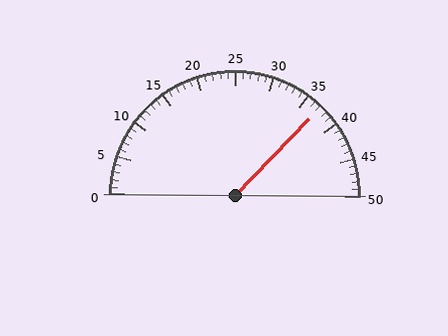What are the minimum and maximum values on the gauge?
The gauge ranges from 0 to 50.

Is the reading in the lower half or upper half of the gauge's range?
The reading is in the upper half of the range (0 to 50).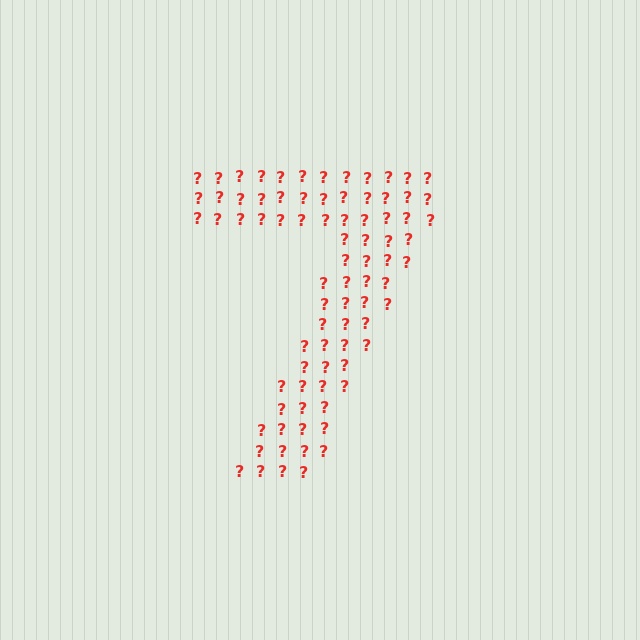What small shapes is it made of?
It is made of small question marks.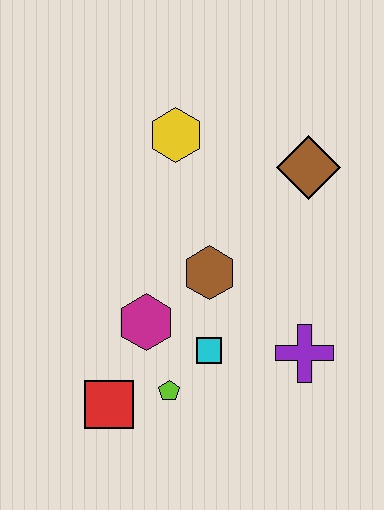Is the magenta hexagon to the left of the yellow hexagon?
Yes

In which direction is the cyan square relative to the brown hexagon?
The cyan square is below the brown hexagon.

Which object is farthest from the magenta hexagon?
The brown diamond is farthest from the magenta hexagon.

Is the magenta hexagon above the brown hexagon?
No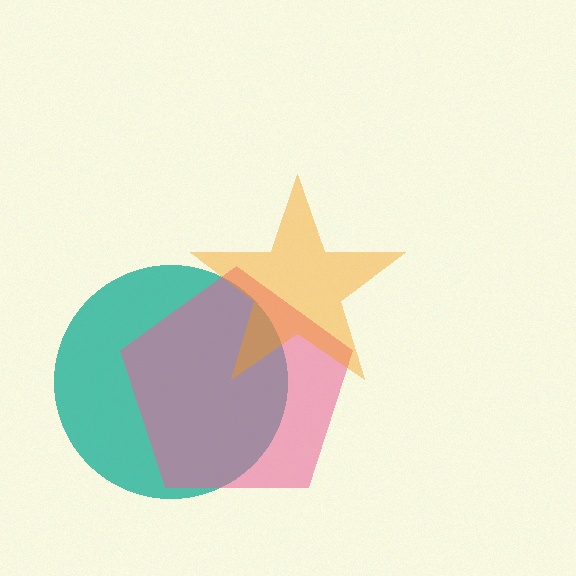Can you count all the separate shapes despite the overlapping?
Yes, there are 3 separate shapes.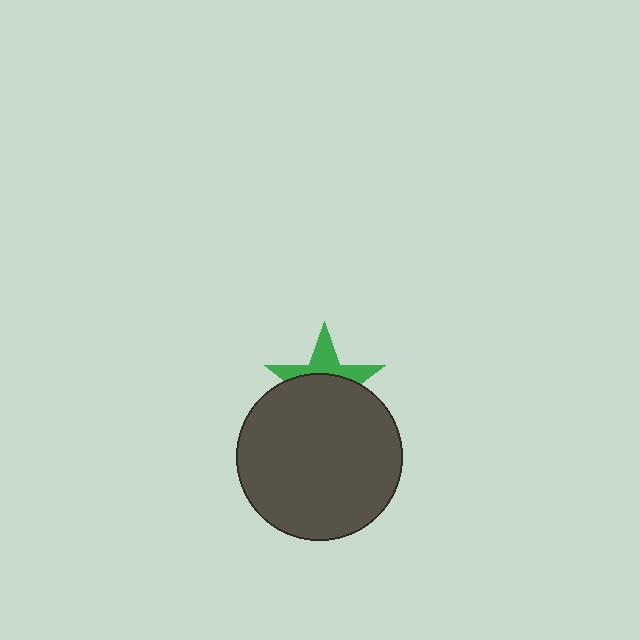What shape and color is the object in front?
The object in front is a dark gray circle.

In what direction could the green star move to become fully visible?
The green star could move up. That would shift it out from behind the dark gray circle entirely.